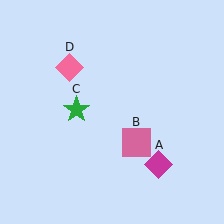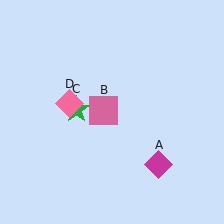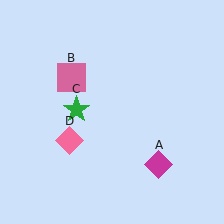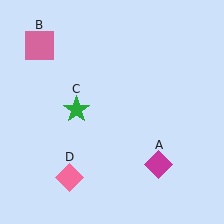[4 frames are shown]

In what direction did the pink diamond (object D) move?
The pink diamond (object D) moved down.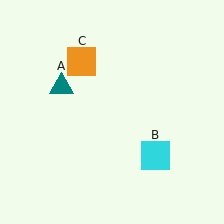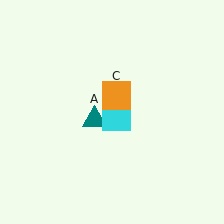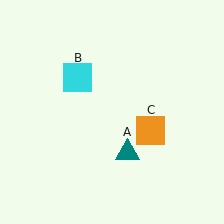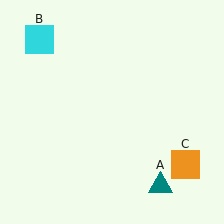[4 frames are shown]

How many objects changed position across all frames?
3 objects changed position: teal triangle (object A), cyan square (object B), orange square (object C).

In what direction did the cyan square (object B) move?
The cyan square (object B) moved up and to the left.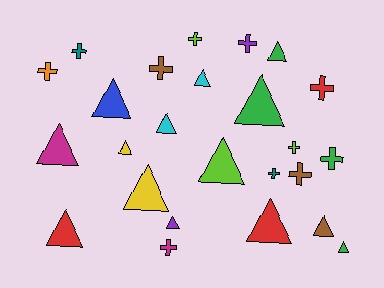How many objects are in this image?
There are 25 objects.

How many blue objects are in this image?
There is 1 blue object.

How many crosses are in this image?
There are 11 crosses.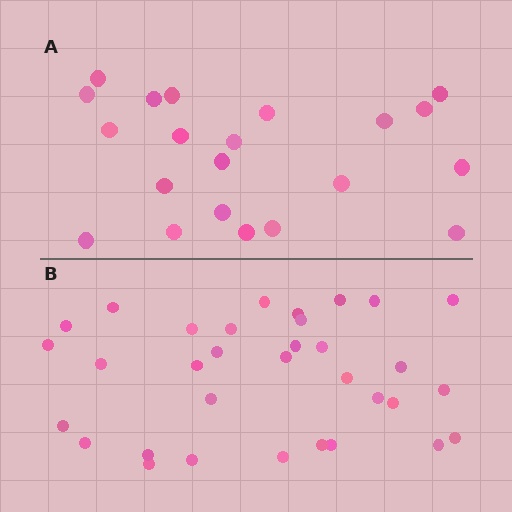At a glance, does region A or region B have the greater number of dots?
Region B (the bottom region) has more dots.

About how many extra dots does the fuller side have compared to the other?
Region B has roughly 12 or so more dots than region A.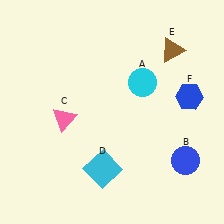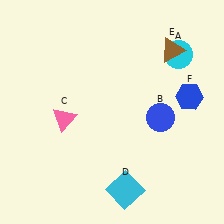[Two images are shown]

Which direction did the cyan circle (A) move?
The cyan circle (A) moved right.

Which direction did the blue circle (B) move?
The blue circle (B) moved up.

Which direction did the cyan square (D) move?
The cyan square (D) moved right.